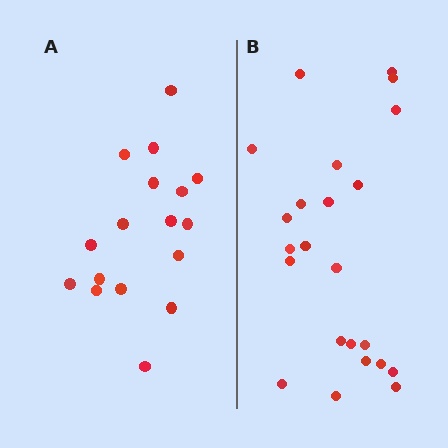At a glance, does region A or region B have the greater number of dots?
Region B (the right region) has more dots.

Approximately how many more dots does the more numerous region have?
Region B has about 6 more dots than region A.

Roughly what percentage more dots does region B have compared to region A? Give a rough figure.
About 35% more.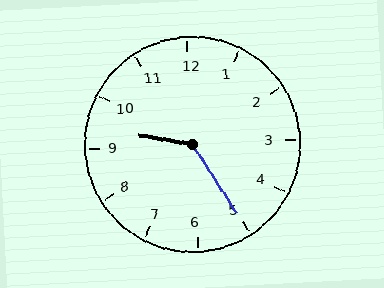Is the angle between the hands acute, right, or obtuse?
It is obtuse.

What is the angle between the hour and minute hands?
Approximately 132 degrees.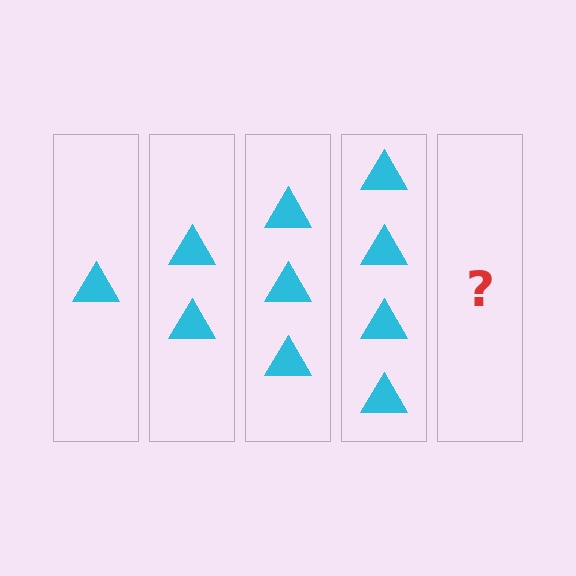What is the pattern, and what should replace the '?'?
The pattern is that each step adds one more triangle. The '?' should be 5 triangles.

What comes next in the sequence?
The next element should be 5 triangles.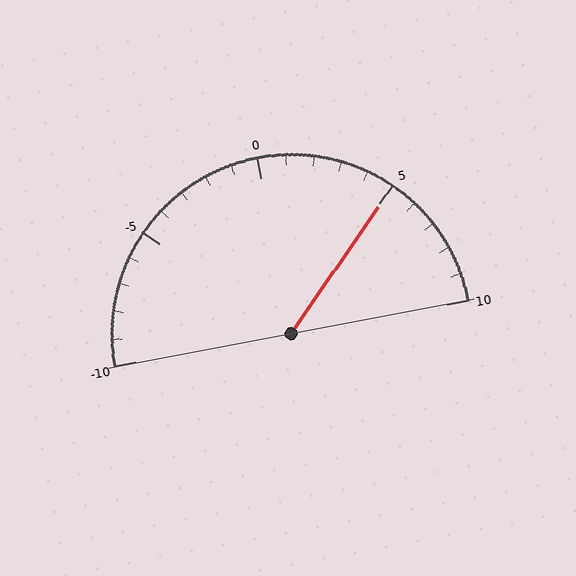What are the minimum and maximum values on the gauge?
The gauge ranges from -10 to 10.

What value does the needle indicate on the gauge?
The needle indicates approximately 5.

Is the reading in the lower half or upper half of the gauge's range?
The reading is in the upper half of the range (-10 to 10).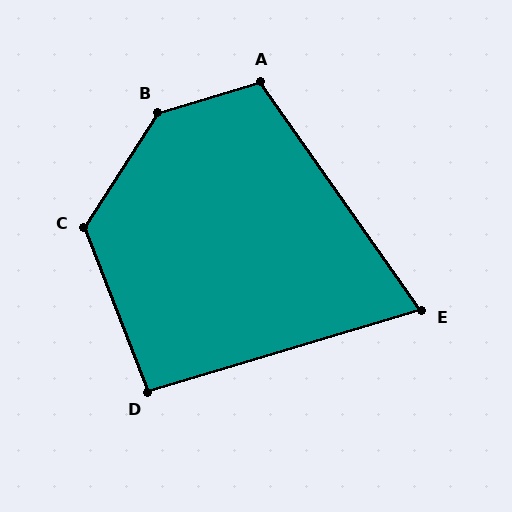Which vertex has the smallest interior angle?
E, at approximately 72 degrees.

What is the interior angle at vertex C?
Approximately 126 degrees (obtuse).